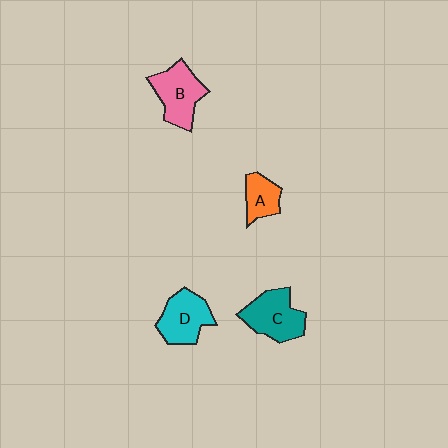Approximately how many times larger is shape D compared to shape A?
Approximately 1.6 times.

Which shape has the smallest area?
Shape A (orange).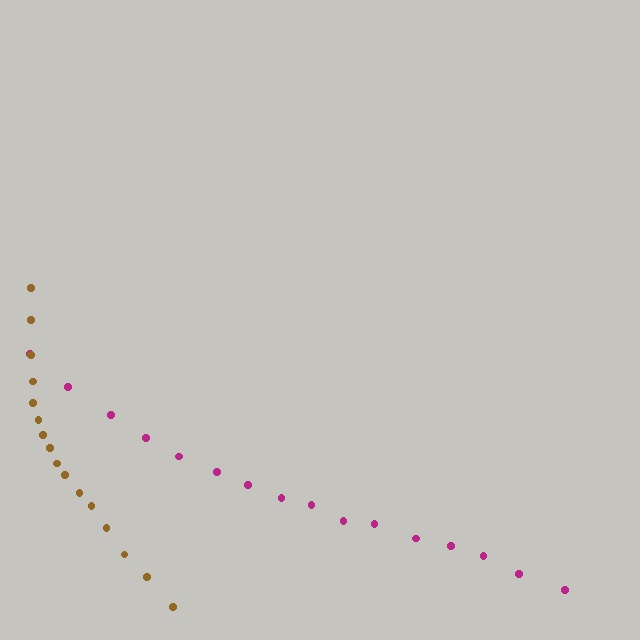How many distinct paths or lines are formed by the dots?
There are 2 distinct paths.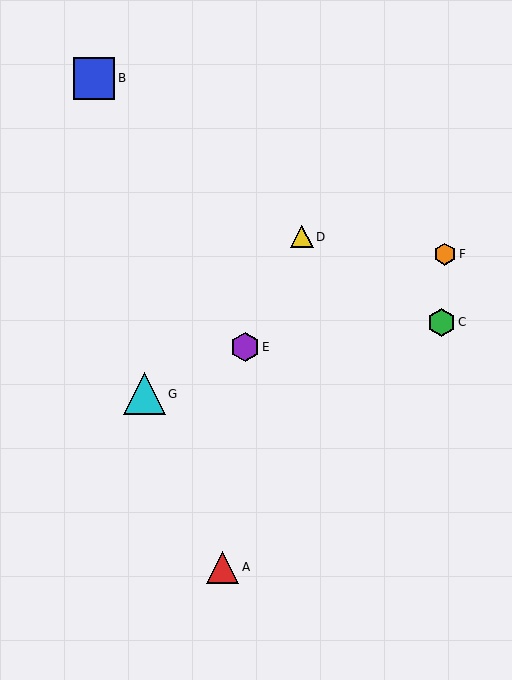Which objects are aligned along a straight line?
Objects E, F, G are aligned along a straight line.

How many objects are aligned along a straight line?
3 objects (E, F, G) are aligned along a straight line.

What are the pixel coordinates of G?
Object G is at (144, 394).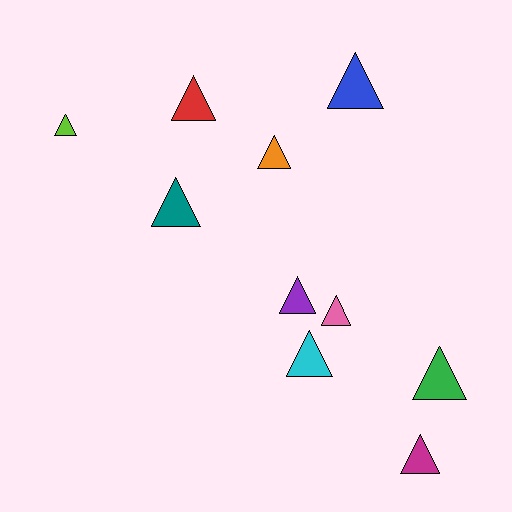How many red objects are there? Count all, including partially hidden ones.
There is 1 red object.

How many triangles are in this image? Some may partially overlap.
There are 10 triangles.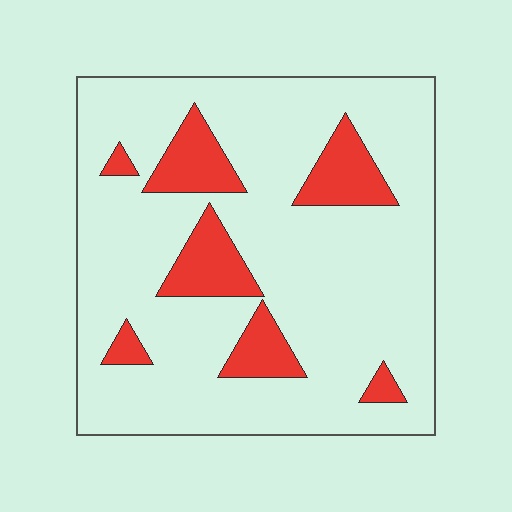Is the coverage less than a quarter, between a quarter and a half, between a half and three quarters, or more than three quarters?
Less than a quarter.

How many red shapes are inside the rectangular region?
7.